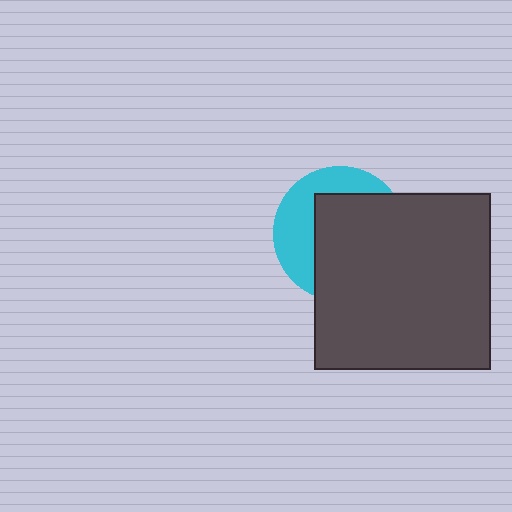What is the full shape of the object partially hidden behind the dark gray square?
The partially hidden object is a cyan circle.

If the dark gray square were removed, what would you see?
You would see the complete cyan circle.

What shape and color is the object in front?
The object in front is a dark gray square.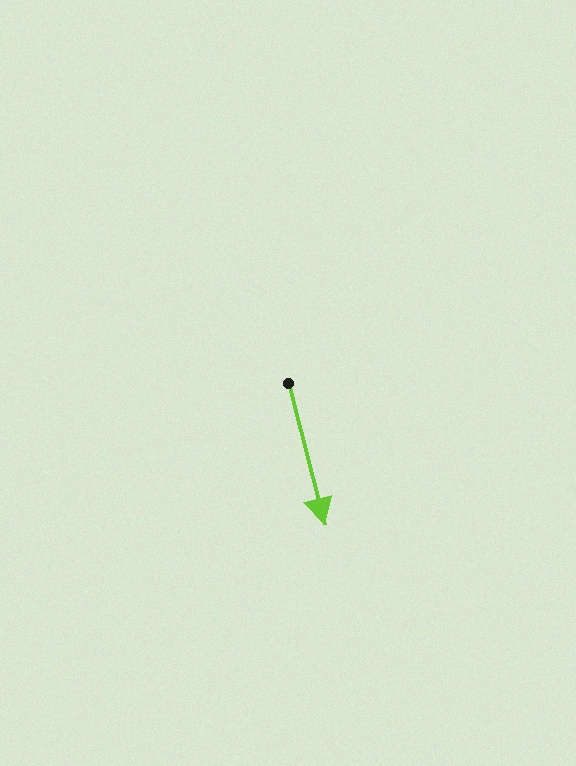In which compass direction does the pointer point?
South.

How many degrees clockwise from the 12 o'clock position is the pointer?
Approximately 166 degrees.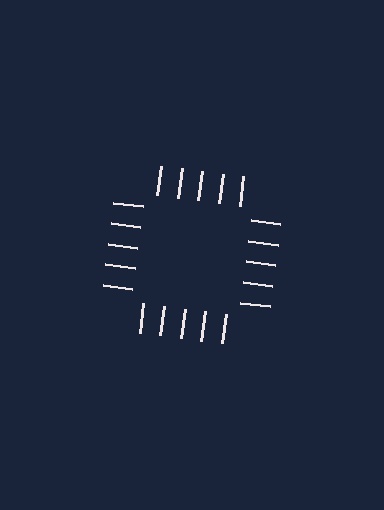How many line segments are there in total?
20 — 5 along each of the 4 edges.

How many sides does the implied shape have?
4 sides — the line-ends trace a square.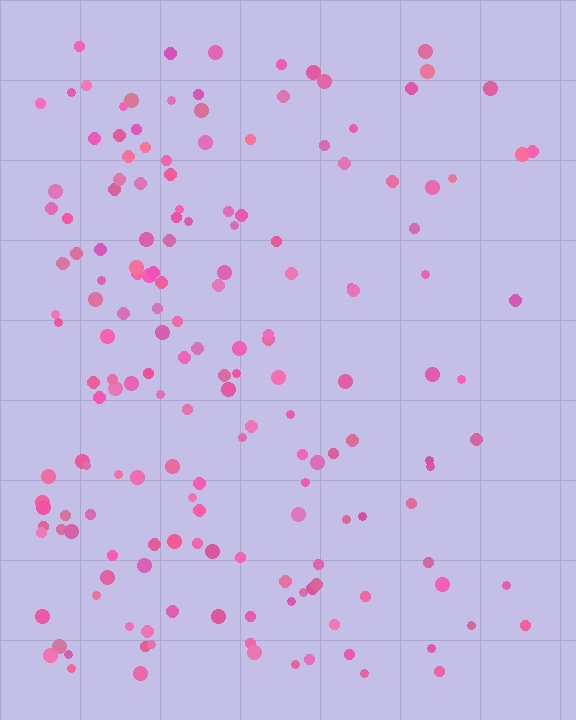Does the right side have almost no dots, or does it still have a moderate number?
Still a moderate number, just noticeably fewer than the left.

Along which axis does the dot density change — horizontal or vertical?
Horizontal.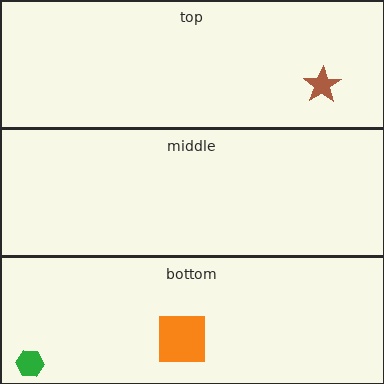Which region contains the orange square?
The bottom region.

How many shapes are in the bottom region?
2.